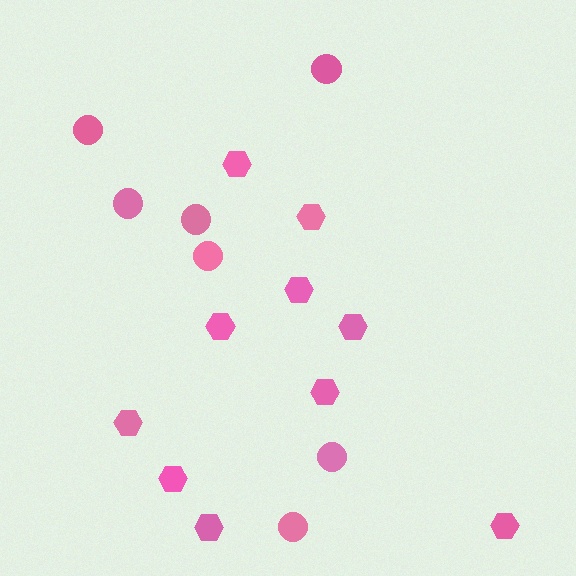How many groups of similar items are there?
There are 2 groups: one group of hexagons (10) and one group of circles (7).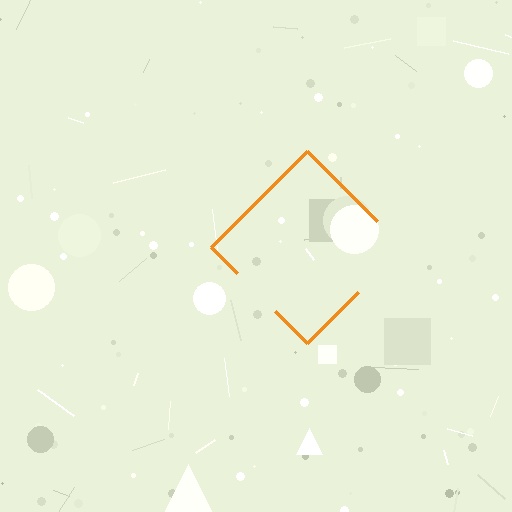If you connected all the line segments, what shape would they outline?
They would outline a diamond.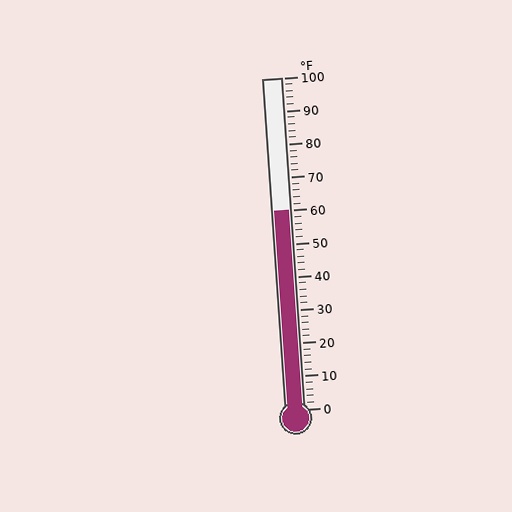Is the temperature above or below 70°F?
The temperature is below 70°F.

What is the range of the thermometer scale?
The thermometer scale ranges from 0°F to 100°F.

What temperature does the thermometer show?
The thermometer shows approximately 60°F.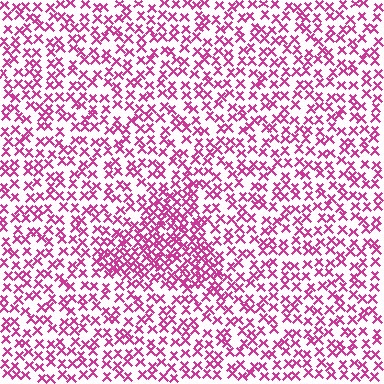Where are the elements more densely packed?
The elements are more densely packed inside the triangle boundary.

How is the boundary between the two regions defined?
The boundary is defined by a change in element density (approximately 1.8x ratio). All elements are the same color, size, and shape.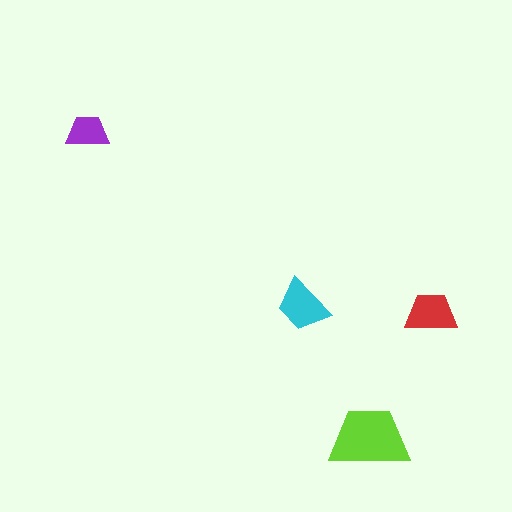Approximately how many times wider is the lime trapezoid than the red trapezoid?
About 1.5 times wider.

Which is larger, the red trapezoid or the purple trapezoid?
The red one.